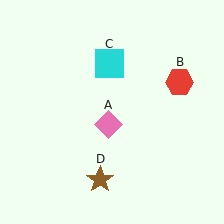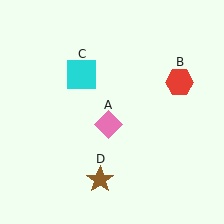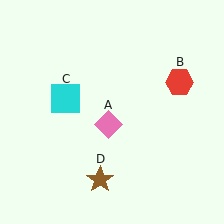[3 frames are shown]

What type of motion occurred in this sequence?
The cyan square (object C) rotated counterclockwise around the center of the scene.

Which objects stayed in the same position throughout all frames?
Pink diamond (object A) and red hexagon (object B) and brown star (object D) remained stationary.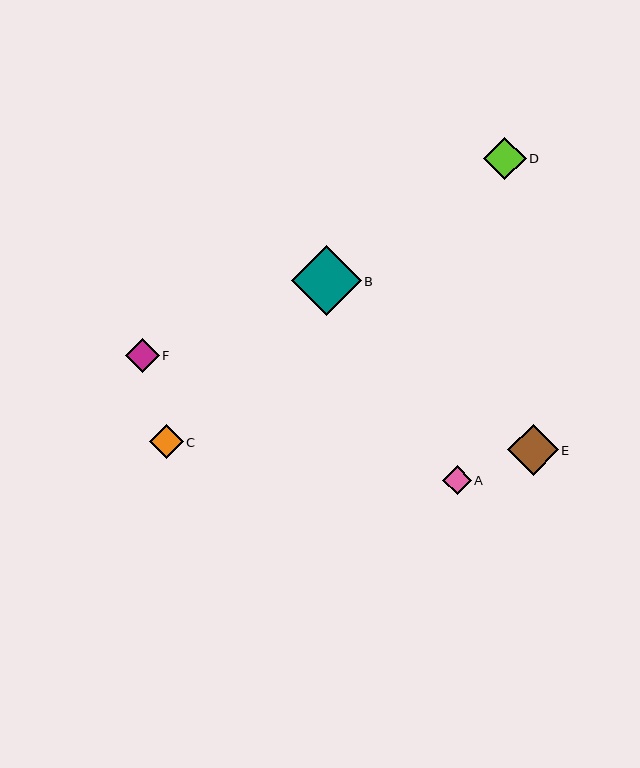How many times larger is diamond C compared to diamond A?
Diamond C is approximately 1.2 times the size of diamond A.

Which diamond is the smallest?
Diamond A is the smallest with a size of approximately 29 pixels.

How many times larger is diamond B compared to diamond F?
Diamond B is approximately 2.1 times the size of diamond F.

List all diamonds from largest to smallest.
From largest to smallest: B, E, D, F, C, A.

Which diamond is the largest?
Diamond B is the largest with a size of approximately 70 pixels.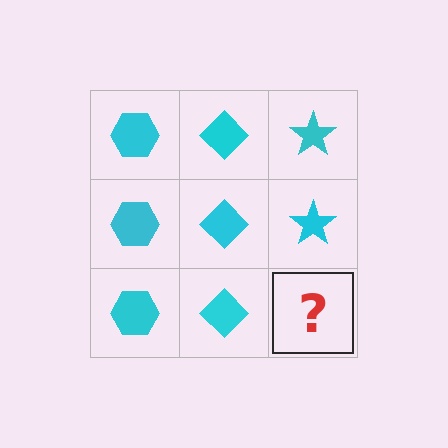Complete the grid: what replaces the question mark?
The question mark should be replaced with a cyan star.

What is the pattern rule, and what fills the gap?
The rule is that each column has a consistent shape. The gap should be filled with a cyan star.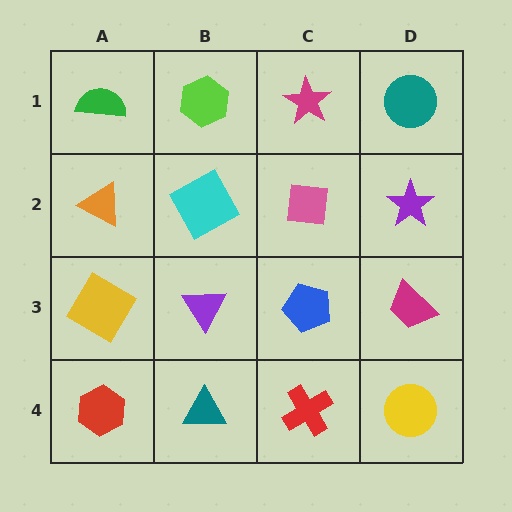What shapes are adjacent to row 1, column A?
An orange triangle (row 2, column A), a lime hexagon (row 1, column B).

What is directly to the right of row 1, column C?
A teal circle.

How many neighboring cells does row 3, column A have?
3.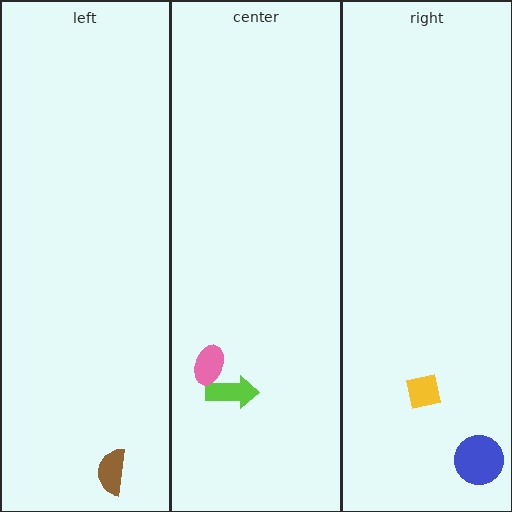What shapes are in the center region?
The lime arrow, the pink ellipse.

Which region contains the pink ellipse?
The center region.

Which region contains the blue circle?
The right region.